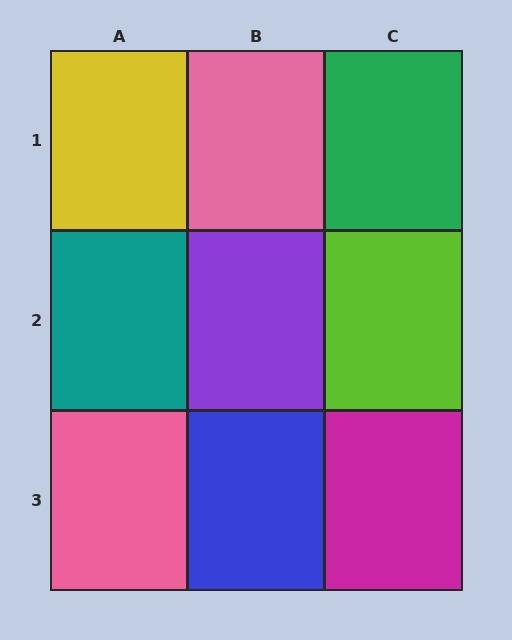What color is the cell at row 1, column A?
Yellow.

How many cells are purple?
1 cell is purple.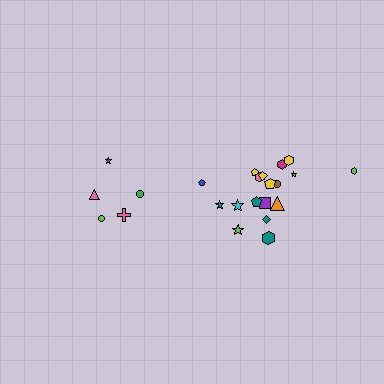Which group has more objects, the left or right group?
The right group.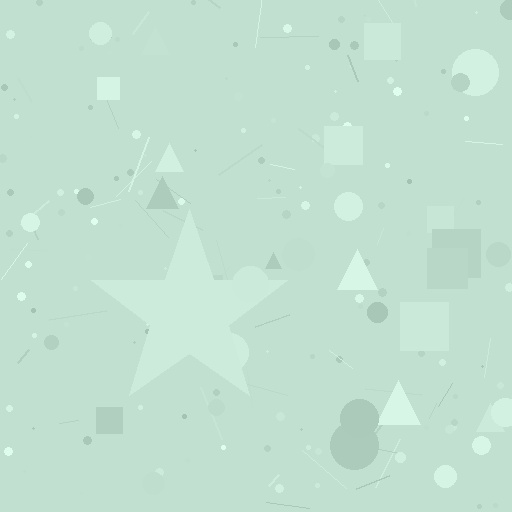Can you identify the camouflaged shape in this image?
The camouflaged shape is a star.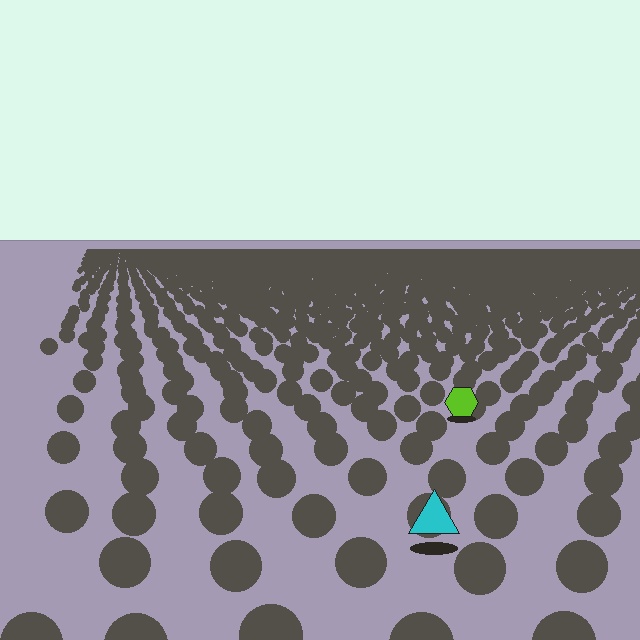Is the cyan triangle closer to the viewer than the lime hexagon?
Yes. The cyan triangle is closer — you can tell from the texture gradient: the ground texture is coarser near it.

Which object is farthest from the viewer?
The lime hexagon is farthest from the viewer. It appears smaller and the ground texture around it is denser.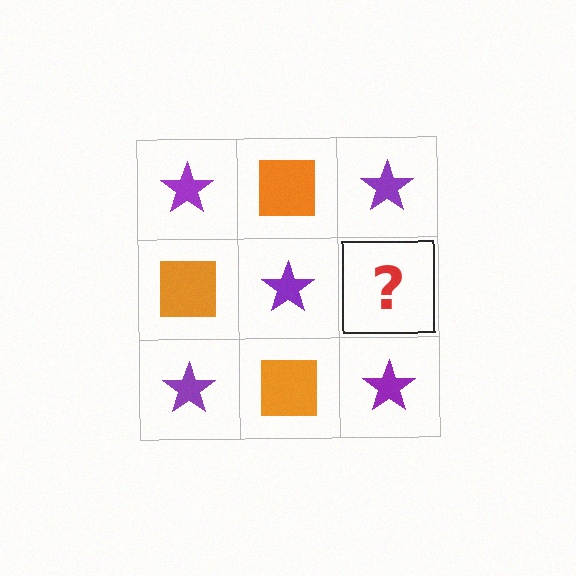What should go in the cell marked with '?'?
The missing cell should contain an orange square.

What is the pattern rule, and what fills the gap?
The rule is that it alternates purple star and orange square in a checkerboard pattern. The gap should be filled with an orange square.